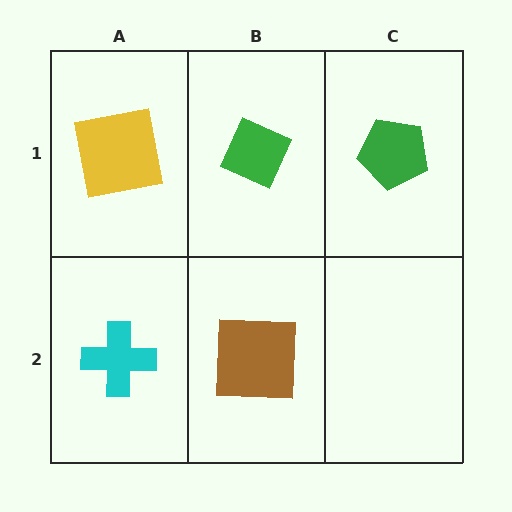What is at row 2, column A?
A cyan cross.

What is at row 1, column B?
A green diamond.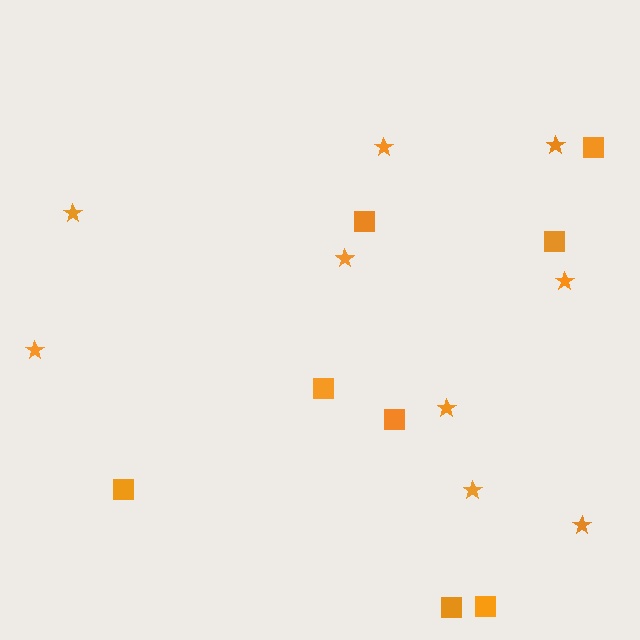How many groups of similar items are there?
There are 2 groups: one group of squares (8) and one group of stars (9).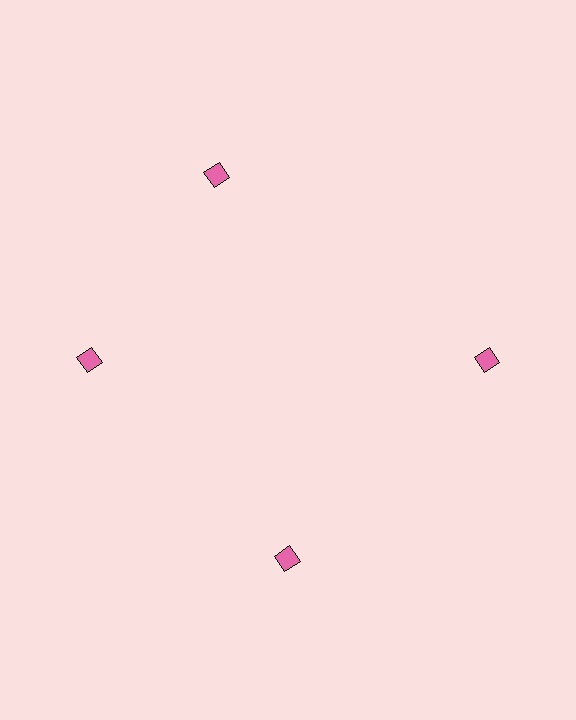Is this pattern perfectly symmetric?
No. The 4 pink squares are arranged in a ring, but one element near the 12 o'clock position is rotated out of alignment along the ring, breaking the 4-fold rotational symmetry.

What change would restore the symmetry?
The symmetry would be restored by rotating it back into even spacing with its neighbors so that all 4 squares sit at equal angles and equal distance from the center.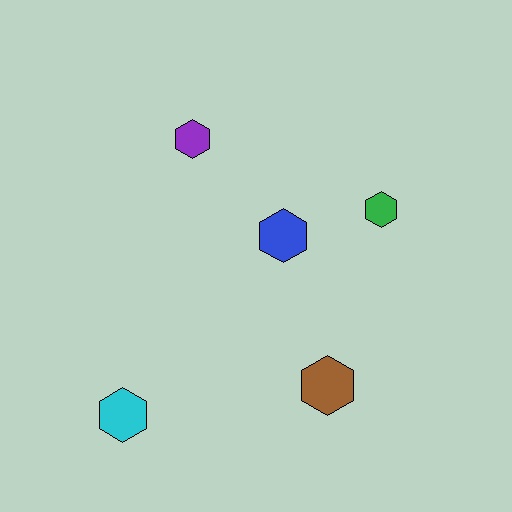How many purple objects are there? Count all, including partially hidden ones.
There is 1 purple object.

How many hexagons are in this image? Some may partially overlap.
There are 5 hexagons.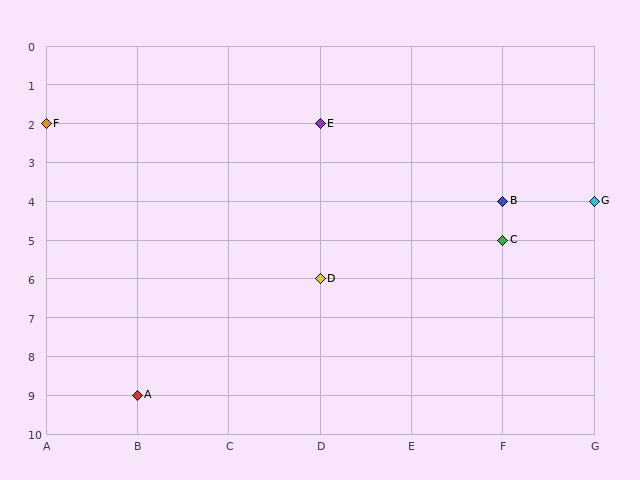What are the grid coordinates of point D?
Point D is at grid coordinates (D, 6).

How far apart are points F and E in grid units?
Points F and E are 3 columns apart.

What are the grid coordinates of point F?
Point F is at grid coordinates (A, 2).